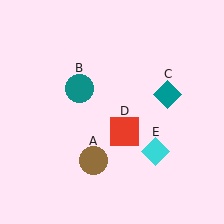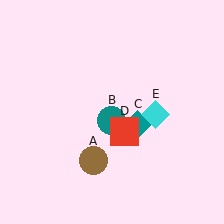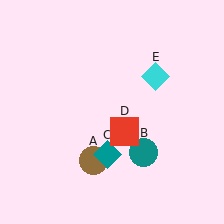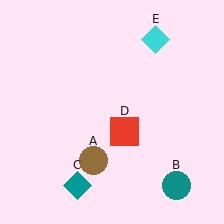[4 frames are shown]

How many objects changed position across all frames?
3 objects changed position: teal circle (object B), teal diamond (object C), cyan diamond (object E).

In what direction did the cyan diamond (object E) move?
The cyan diamond (object E) moved up.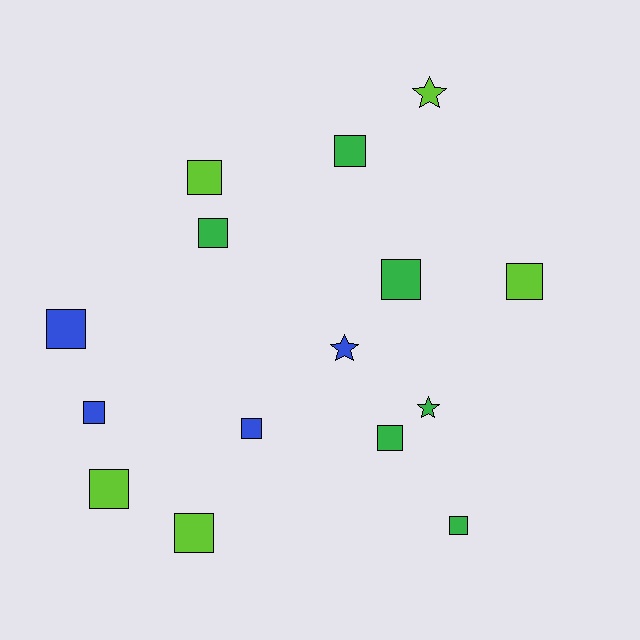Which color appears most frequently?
Green, with 6 objects.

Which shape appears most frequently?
Square, with 12 objects.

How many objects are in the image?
There are 15 objects.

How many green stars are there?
There is 1 green star.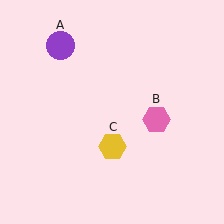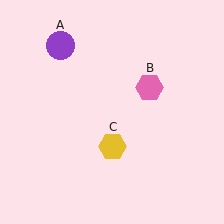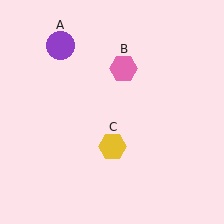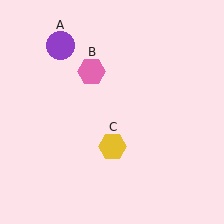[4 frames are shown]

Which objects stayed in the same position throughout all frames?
Purple circle (object A) and yellow hexagon (object C) remained stationary.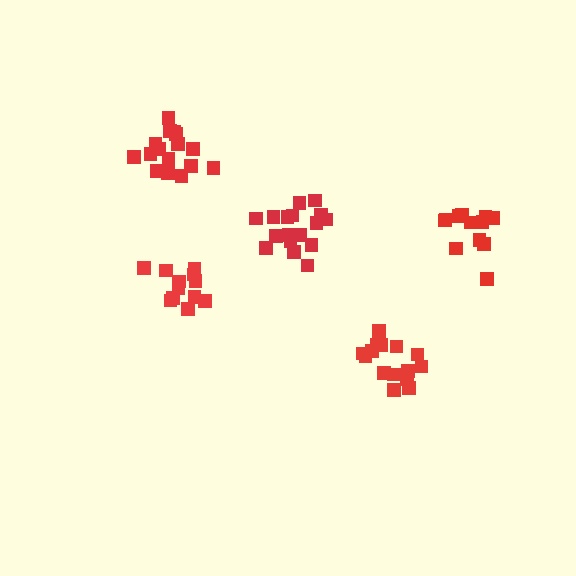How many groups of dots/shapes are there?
There are 5 groups.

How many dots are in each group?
Group 1: 12 dots, Group 2: 17 dots, Group 3: 18 dots, Group 4: 12 dots, Group 5: 15 dots (74 total).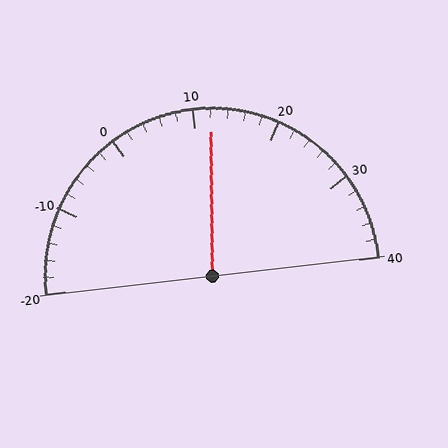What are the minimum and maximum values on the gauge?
The gauge ranges from -20 to 40.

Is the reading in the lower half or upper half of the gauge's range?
The reading is in the upper half of the range (-20 to 40).